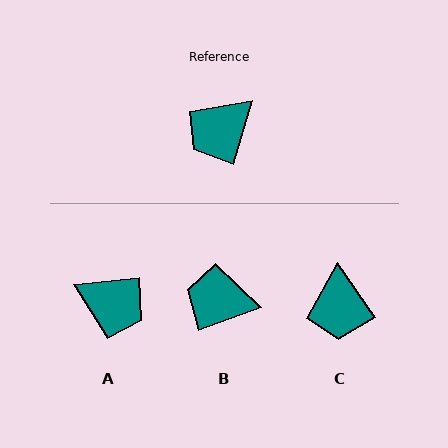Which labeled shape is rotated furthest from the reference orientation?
A, about 113 degrees away.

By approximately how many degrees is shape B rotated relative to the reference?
Approximately 53 degrees clockwise.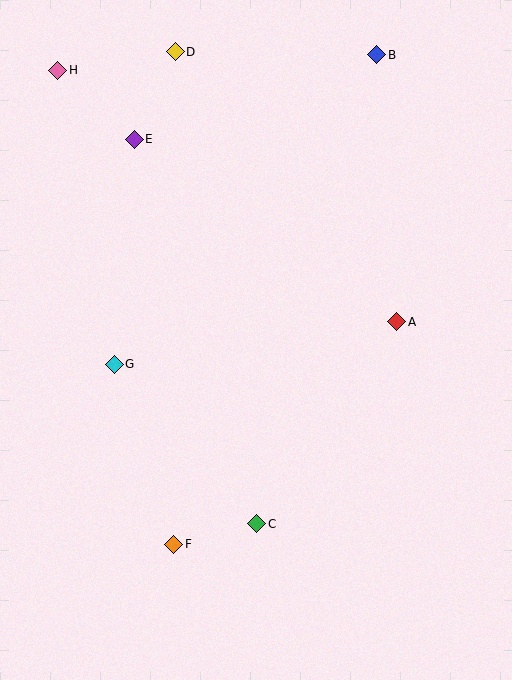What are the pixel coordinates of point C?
Point C is at (257, 524).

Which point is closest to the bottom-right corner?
Point C is closest to the bottom-right corner.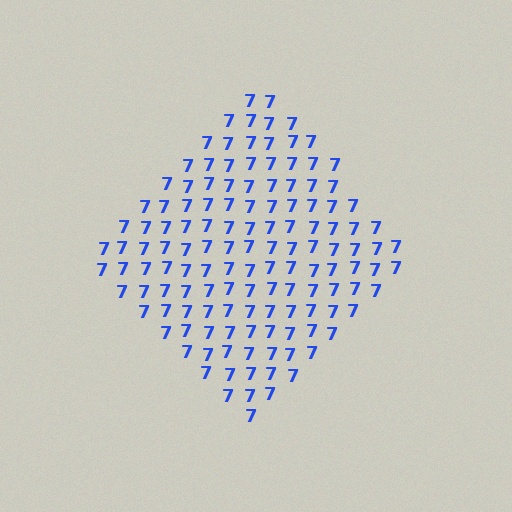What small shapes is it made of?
It is made of small digit 7's.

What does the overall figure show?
The overall figure shows a diamond.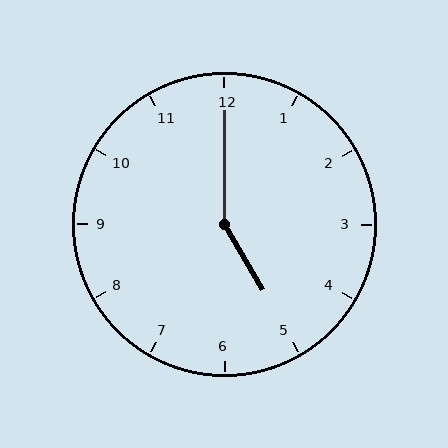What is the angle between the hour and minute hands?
Approximately 150 degrees.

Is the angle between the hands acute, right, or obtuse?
It is obtuse.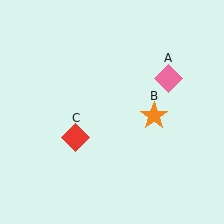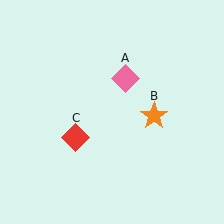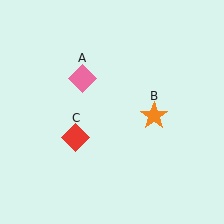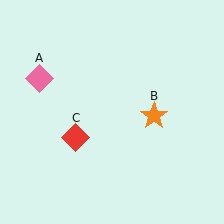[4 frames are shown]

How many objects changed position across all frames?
1 object changed position: pink diamond (object A).